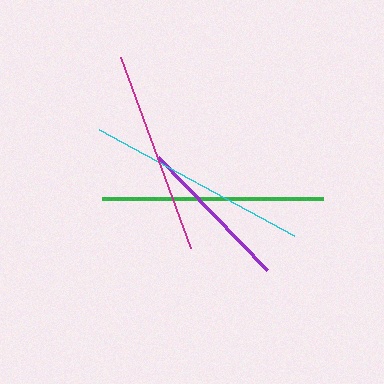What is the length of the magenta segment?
The magenta segment is approximately 204 pixels long.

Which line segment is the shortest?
The purple line is the shortest at approximately 157 pixels.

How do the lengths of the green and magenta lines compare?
The green and magenta lines are approximately the same length.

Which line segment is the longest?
The cyan line is the longest at approximately 222 pixels.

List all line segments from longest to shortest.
From longest to shortest: cyan, green, magenta, purple.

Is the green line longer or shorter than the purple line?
The green line is longer than the purple line.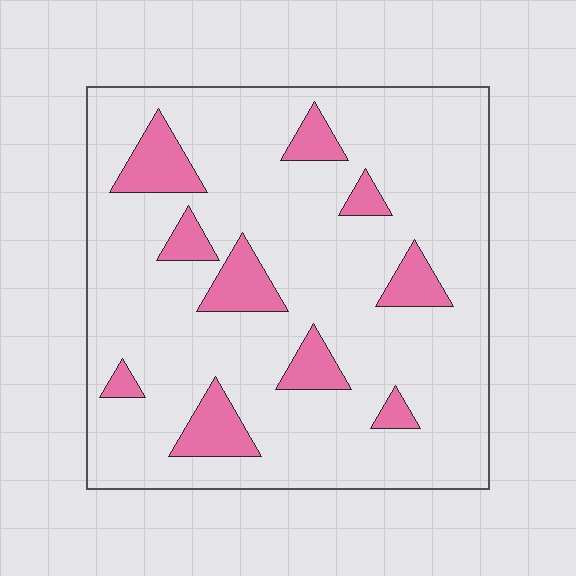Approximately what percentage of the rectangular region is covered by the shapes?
Approximately 15%.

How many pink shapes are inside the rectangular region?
10.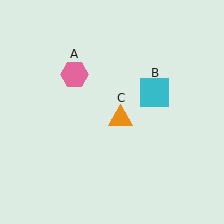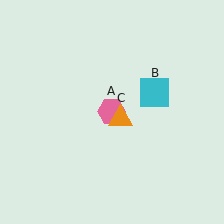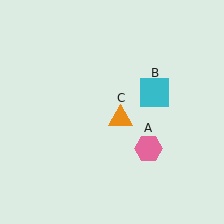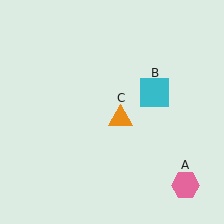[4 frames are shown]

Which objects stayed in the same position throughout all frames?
Cyan square (object B) and orange triangle (object C) remained stationary.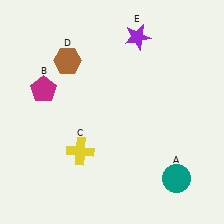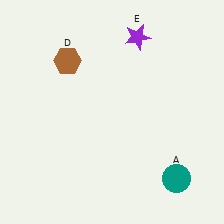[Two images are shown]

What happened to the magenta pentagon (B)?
The magenta pentagon (B) was removed in Image 2. It was in the top-left area of Image 1.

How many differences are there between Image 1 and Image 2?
There are 2 differences between the two images.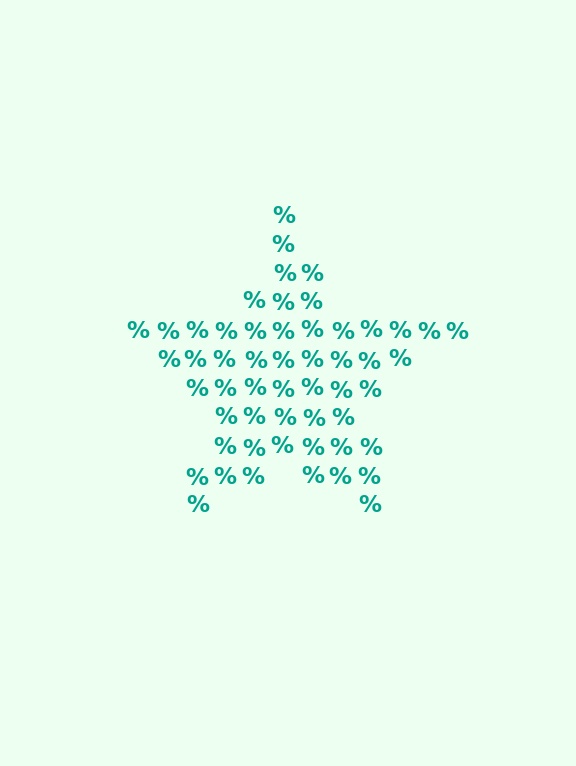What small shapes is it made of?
It is made of small percent signs.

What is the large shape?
The large shape is a star.